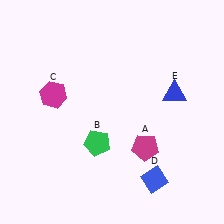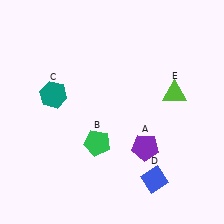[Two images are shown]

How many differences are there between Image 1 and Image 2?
There are 3 differences between the two images.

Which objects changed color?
A changed from magenta to purple. C changed from magenta to teal. E changed from blue to lime.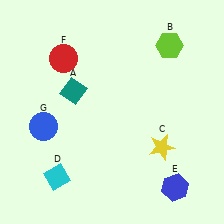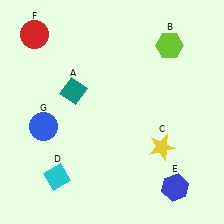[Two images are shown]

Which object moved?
The red circle (F) moved left.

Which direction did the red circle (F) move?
The red circle (F) moved left.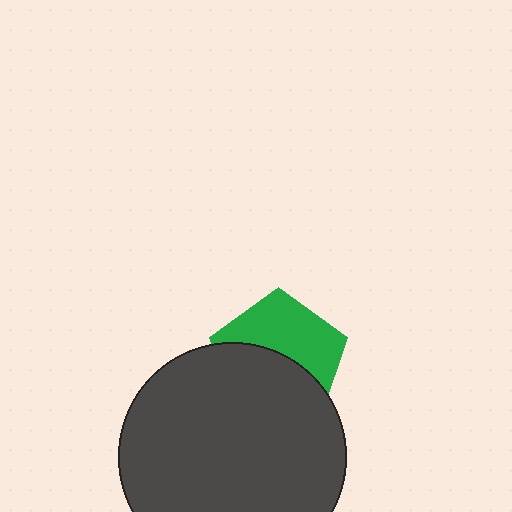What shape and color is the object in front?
The object in front is a dark gray circle.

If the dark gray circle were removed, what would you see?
You would see the complete green pentagon.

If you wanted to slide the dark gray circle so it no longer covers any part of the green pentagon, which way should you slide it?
Slide it down — that is the most direct way to separate the two shapes.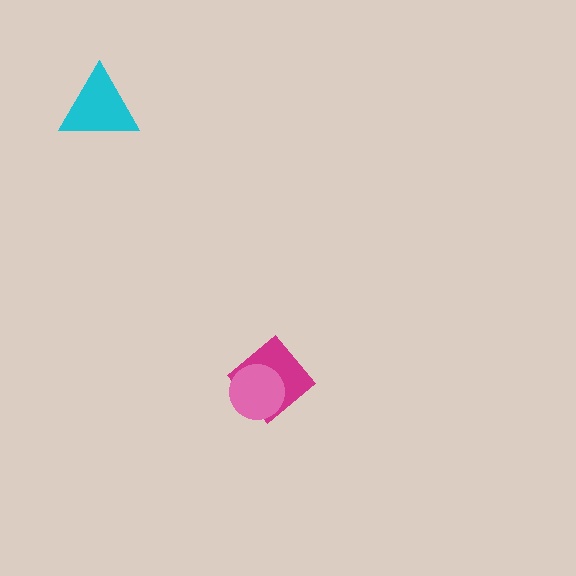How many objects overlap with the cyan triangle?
0 objects overlap with the cyan triangle.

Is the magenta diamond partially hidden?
Yes, it is partially covered by another shape.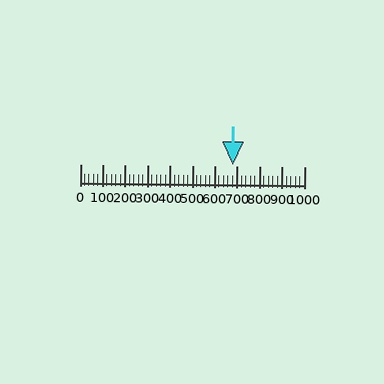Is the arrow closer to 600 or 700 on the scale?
The arrow is closer to 700.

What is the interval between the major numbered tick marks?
The major tick marks are spaced 100 units apart.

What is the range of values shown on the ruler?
The ruler shows values from 0 to 1000.